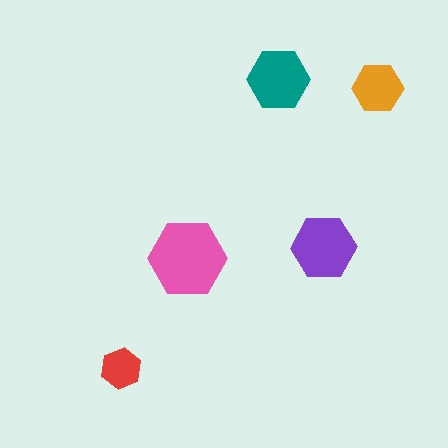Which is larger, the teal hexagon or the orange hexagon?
The teal one.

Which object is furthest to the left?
The red hexagon is leftmost.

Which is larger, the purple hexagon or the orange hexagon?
The purple one.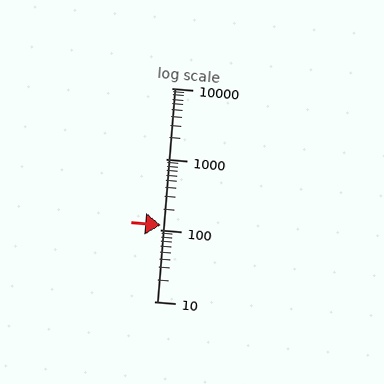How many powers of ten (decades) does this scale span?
The scale spans 3 decades, from 10 to 10000.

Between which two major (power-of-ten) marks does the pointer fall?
The pointer is between 100 and 1000.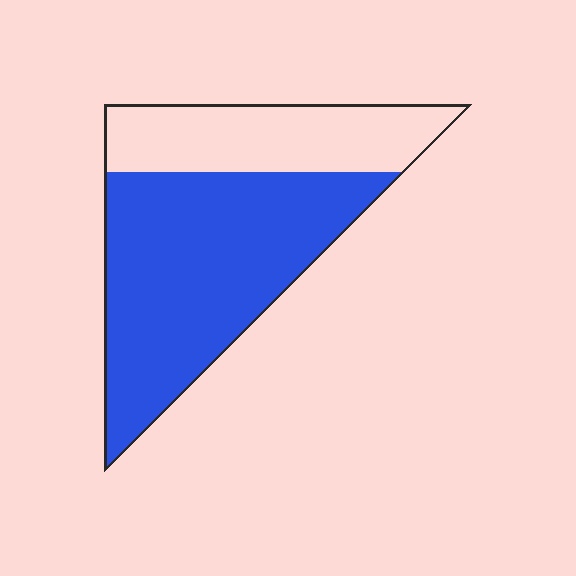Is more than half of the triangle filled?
Yes.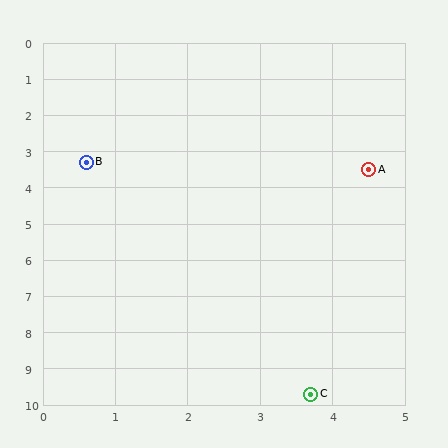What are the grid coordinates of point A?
Point A is at approximately (4.5, 3.5).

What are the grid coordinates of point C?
Point C is at approximately (3.7, 9.7).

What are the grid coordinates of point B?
Point B is at approximately (0.6, 3.3).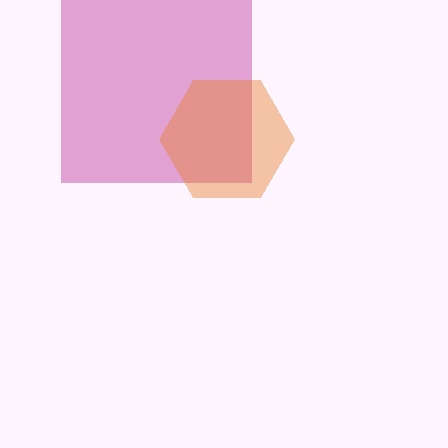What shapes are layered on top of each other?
The layered shapes are: a magenta square, an orange hexagon.